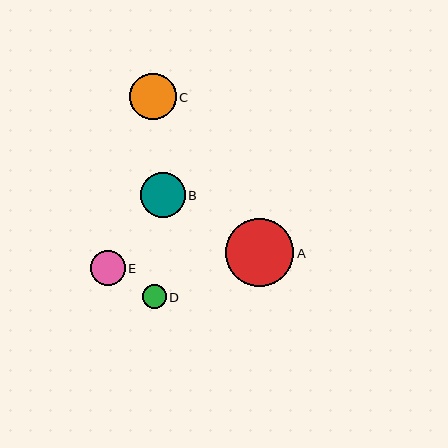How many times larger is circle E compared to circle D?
Circle E is approximately 1.5 times the size of circle D.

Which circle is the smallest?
Circle D is the smallest with a size of approximately 24 pixels.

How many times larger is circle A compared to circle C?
Circle A is approximately 1.5 times the size of circle C.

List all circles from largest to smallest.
From largest to smallest: A, C, B, E, D.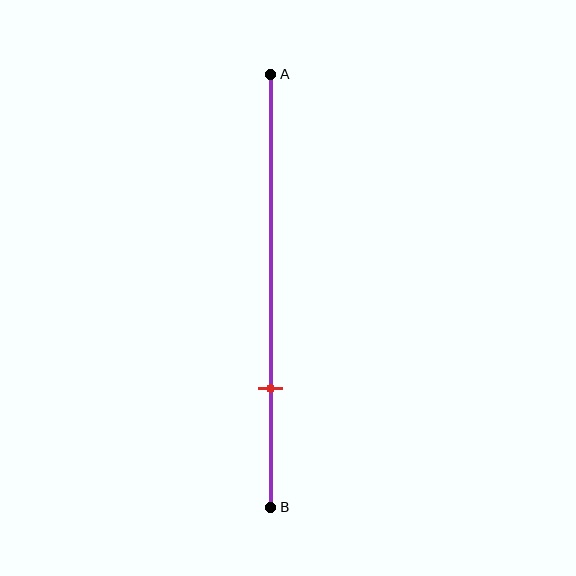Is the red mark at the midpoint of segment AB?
No, the mark is at about 70% from A, not at the 50% midpoint.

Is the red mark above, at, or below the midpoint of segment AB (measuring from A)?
The red mark is below the midpoint of segment AB.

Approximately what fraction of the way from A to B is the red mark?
The red mark is approximately 70% of the way from A to B.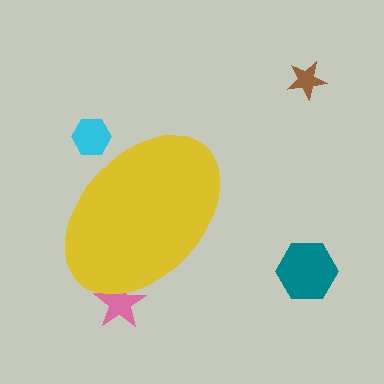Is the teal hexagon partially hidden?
No, the teal hexagon is fully visible.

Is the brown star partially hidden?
No, the brown star is fully visible.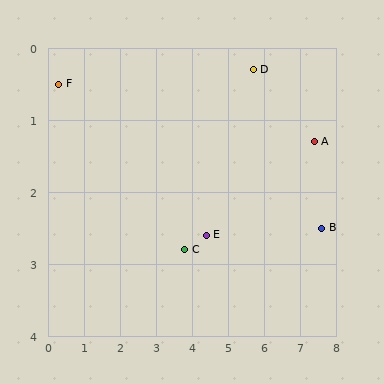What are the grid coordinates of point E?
Point E is at approximately (4.4, 2.6).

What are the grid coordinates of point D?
Point D is at approximately (5.7, 0.3).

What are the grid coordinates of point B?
Point B is at approximately (7.6, 2.5).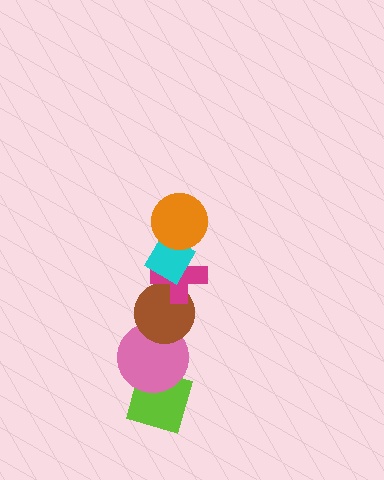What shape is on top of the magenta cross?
The cyan diamond is on top of the magenta cross.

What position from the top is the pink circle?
The pink circle is 5th from the top.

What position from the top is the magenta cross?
The magenta cross is 3rd from the top.